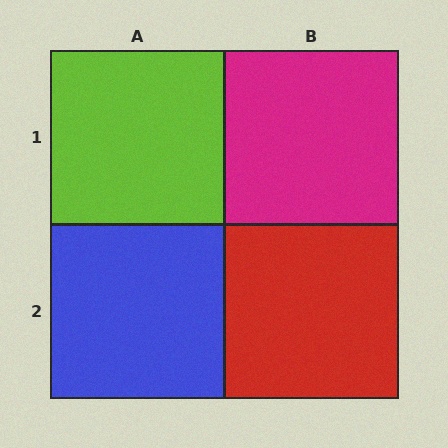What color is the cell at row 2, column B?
Red.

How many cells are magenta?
1 cell is magenta.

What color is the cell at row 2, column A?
Blue.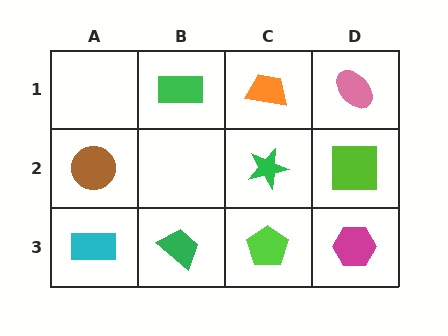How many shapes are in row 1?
3 shapes.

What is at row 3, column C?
A lime pentagon.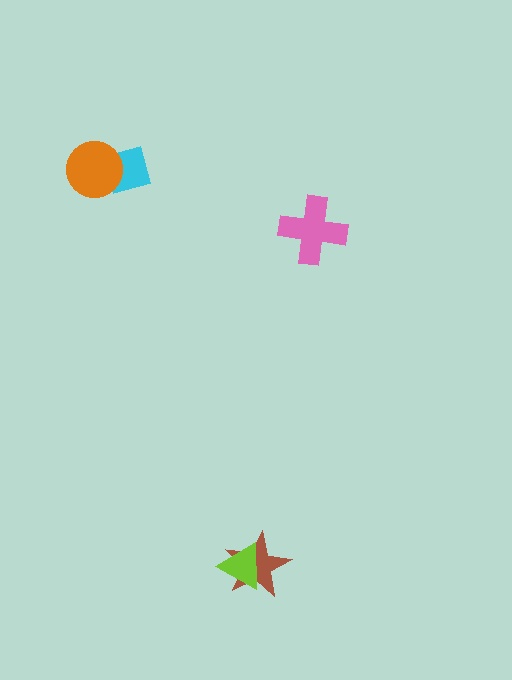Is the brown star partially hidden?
Yes, it is partially covered by another shape.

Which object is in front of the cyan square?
The orange circle is in front of the cyan square.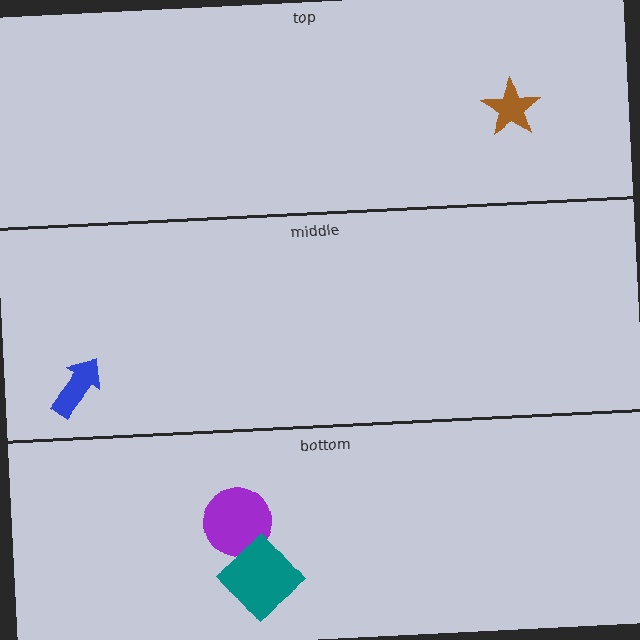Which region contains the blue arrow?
The middle region.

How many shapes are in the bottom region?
2.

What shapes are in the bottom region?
The purple circle, the teal diamond.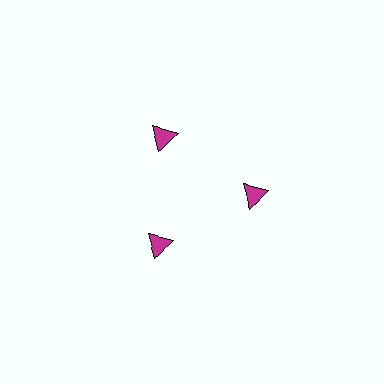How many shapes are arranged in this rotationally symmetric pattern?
There are 3 shapes, arranged in 3 groups of 1.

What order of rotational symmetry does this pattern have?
This pattern has 3-fold rotational symmetry.